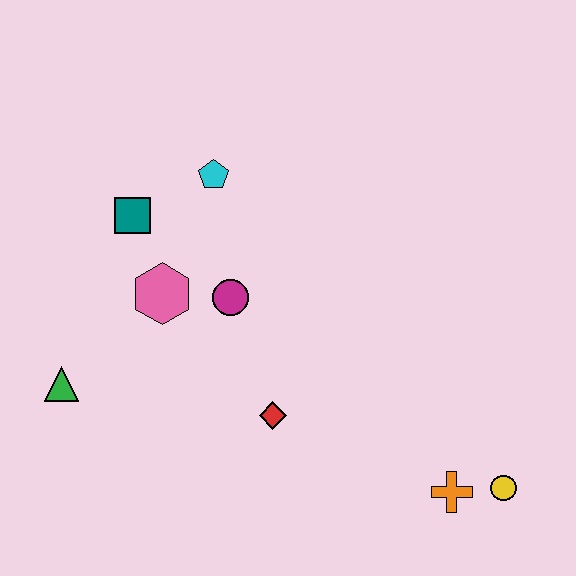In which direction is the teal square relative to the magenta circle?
The teal square is to the left of the magenta circle.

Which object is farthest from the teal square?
The yellow circle is farthest from the teal square.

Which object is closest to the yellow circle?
The orange cross is closest to the yellow circle.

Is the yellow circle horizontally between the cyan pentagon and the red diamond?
No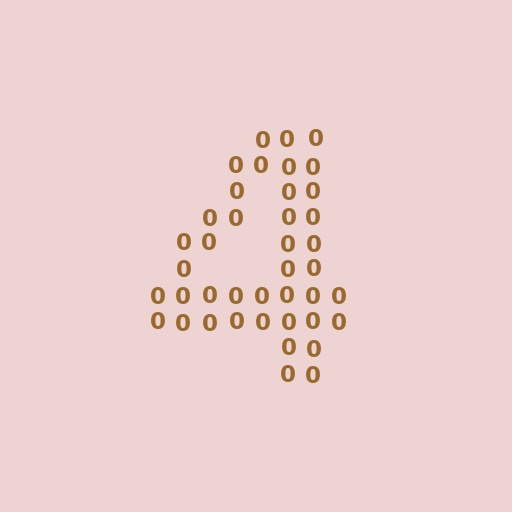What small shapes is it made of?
It is made of small digit 0's.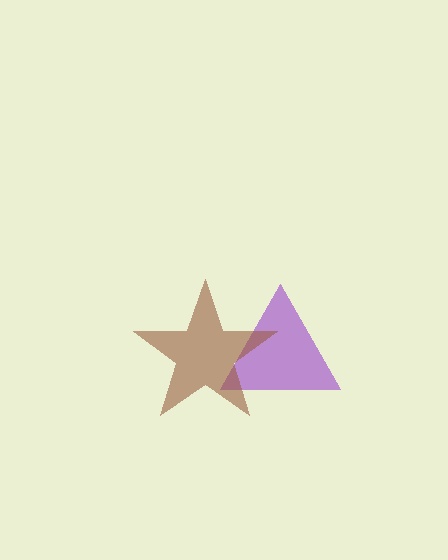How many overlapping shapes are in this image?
There are 2 overlapping shapes in the image.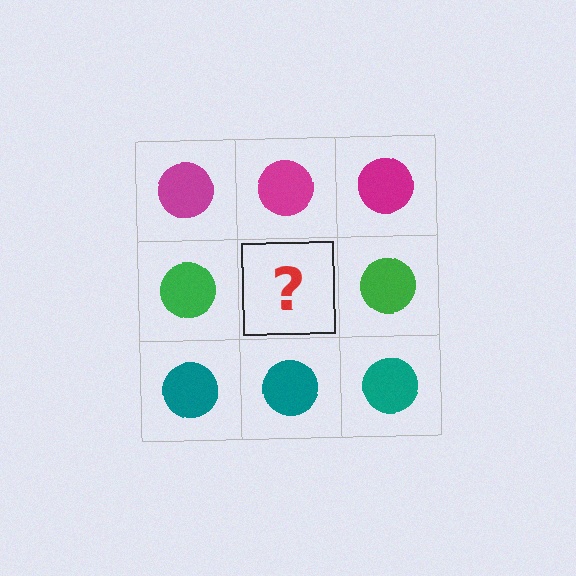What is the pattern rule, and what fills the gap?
The rule is that each row has a consistent color. The gap should be filled with a green circle.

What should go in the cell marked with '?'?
The missing cell should contain a green circle.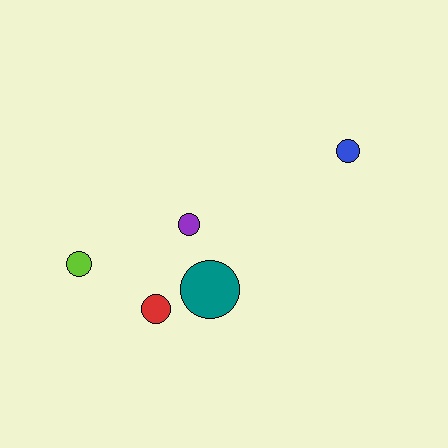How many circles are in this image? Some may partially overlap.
There are 5 circles.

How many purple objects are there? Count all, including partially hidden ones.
There is 1 purple object.